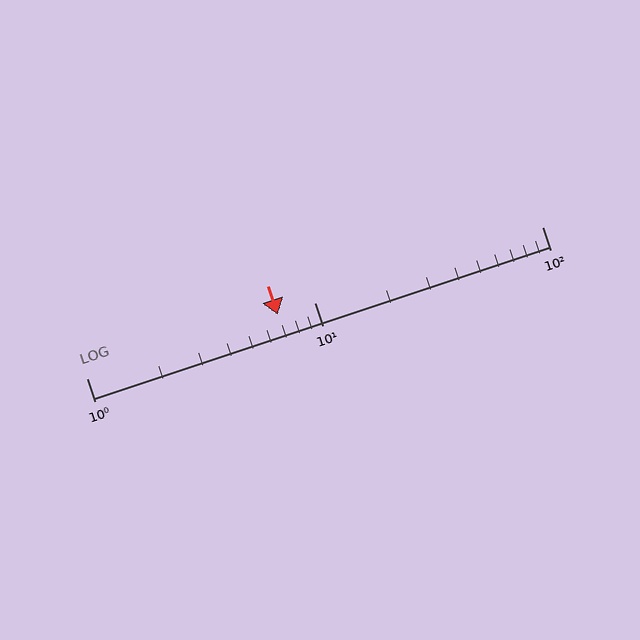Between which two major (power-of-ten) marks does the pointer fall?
The pointer is between 1 and 10.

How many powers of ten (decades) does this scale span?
The scale spans 2 decades, from 1 to 100.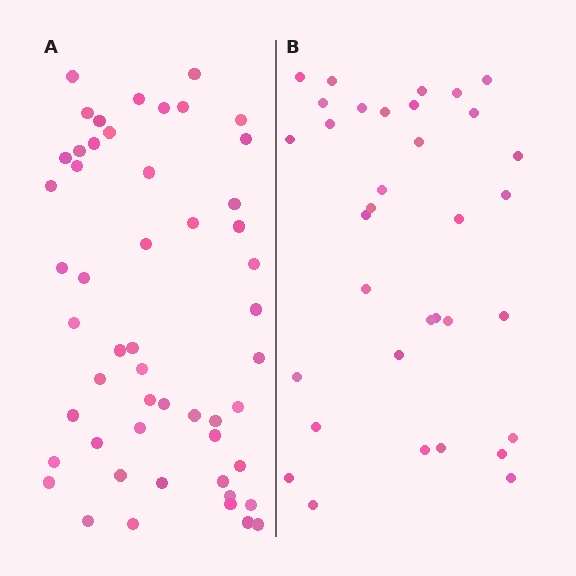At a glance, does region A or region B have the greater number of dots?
Region A (the left region) has more dots.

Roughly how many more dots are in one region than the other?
Region A has approximately 20 more dots than region B.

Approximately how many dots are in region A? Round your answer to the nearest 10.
About 50 dots. (The exact count is 52, which rounds to 50.)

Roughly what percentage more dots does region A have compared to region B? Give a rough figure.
About 55% more.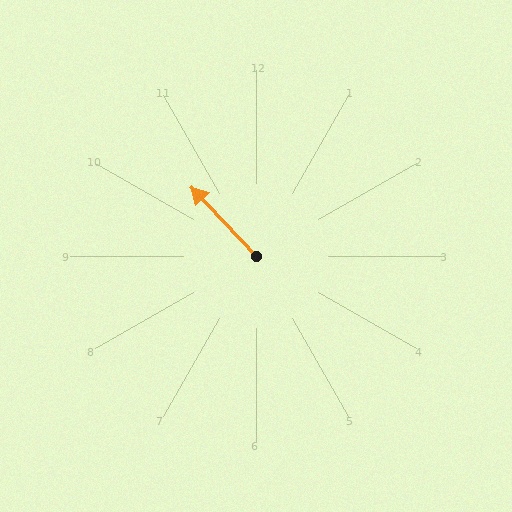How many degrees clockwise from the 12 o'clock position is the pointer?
Approximately 317 degrees.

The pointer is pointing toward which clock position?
Roughly 11 o'clock.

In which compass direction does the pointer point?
Northwest.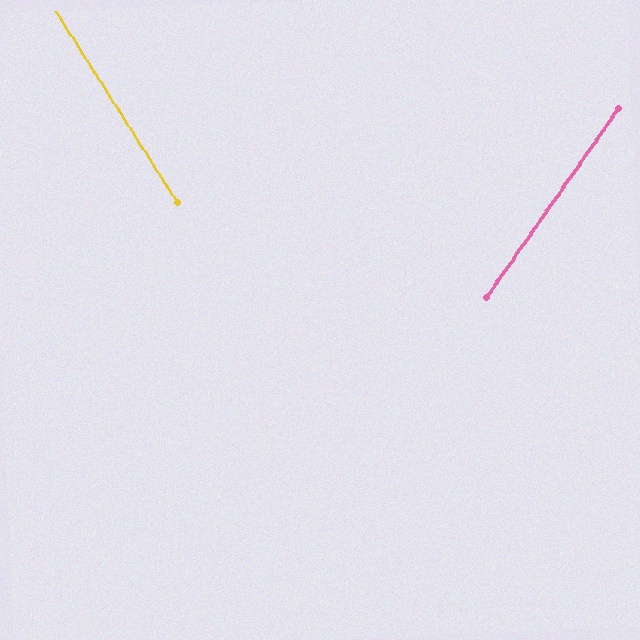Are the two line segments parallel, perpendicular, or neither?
Neither parallel nor perpendicular — they differ by about 67°.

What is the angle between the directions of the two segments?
Approximately 67 degrees.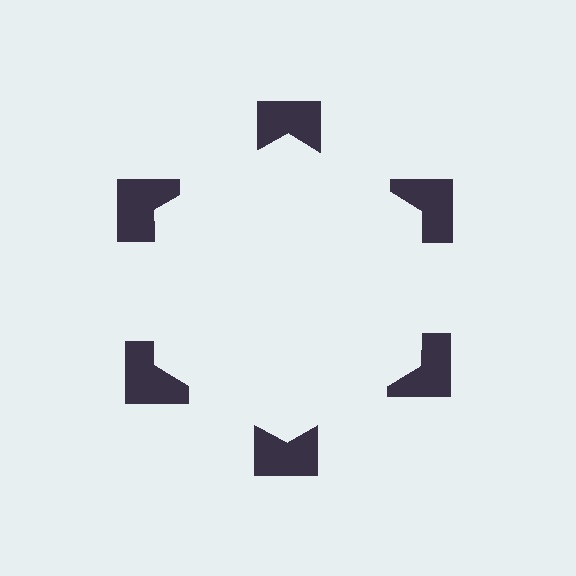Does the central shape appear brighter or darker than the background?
It typically appears slightly brighter than the background, even though no actual brightness change is drawn.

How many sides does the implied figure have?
6 sides.